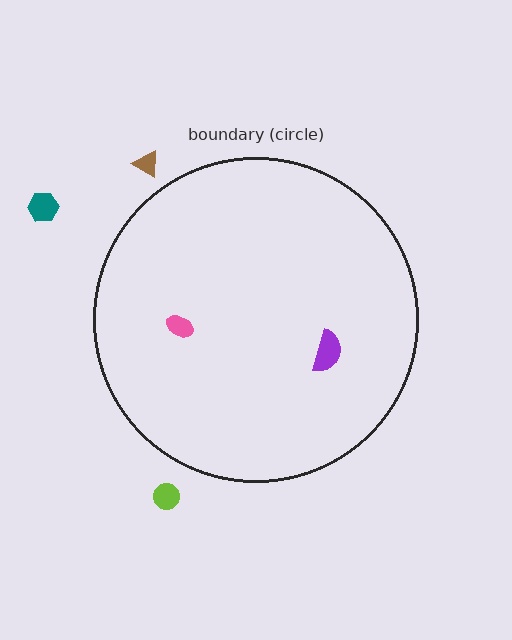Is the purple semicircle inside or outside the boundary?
Inside.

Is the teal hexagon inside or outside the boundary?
Outside.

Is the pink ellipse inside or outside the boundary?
Inside.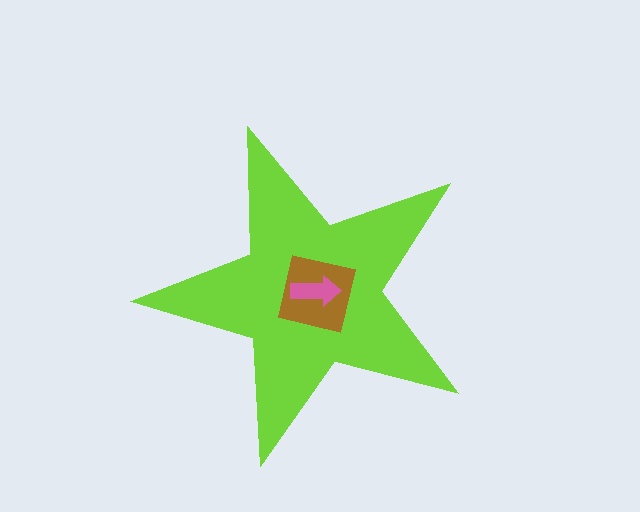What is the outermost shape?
The lime star.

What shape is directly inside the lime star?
The brown square.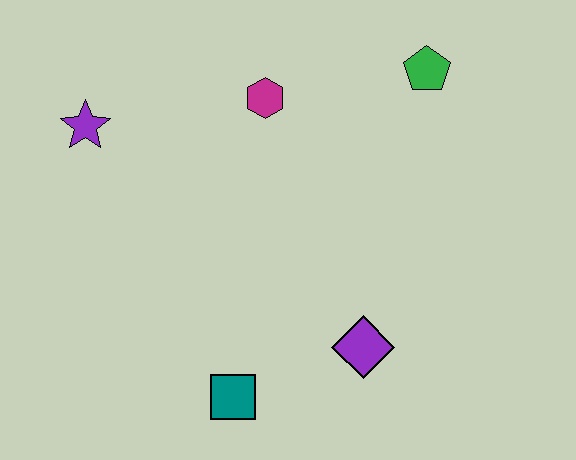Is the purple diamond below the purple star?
Yes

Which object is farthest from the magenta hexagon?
The teal square is farthest from the magenta hexagon.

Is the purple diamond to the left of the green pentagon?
Yes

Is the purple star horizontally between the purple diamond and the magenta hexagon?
No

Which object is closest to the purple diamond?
The teal square is closest to the purple diamond.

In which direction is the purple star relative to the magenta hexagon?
The purple star is to the left of the magenta hexagon.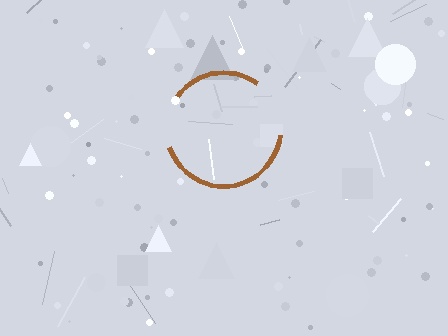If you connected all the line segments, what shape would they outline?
They would outline a circle.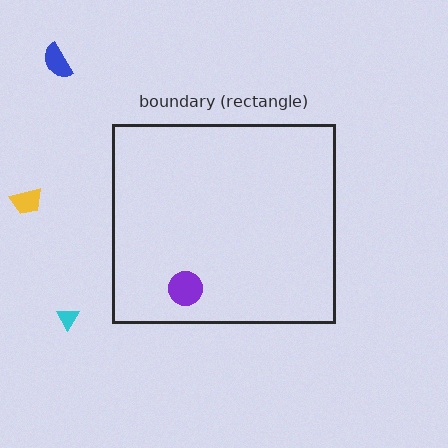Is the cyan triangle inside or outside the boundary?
Outside.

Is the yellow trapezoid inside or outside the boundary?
Outside.